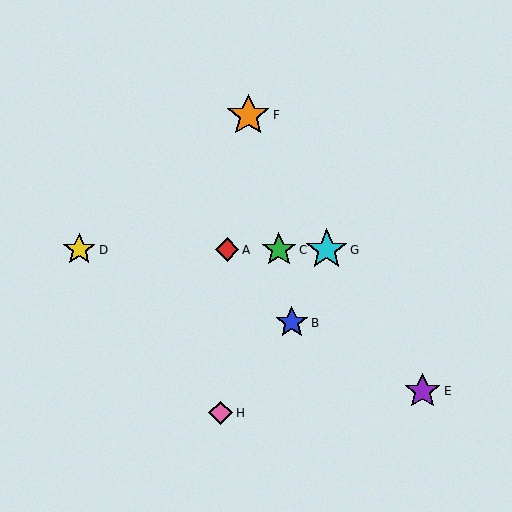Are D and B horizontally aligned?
No, D is at y≈250 and B is at y≈323.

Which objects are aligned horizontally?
Objects A, C, D, G are aligned horizontally.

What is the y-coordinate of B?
Object B is at y≈323.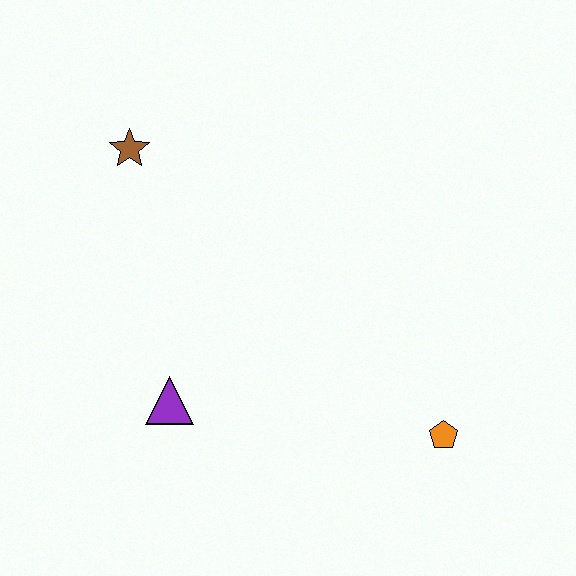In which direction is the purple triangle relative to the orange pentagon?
The purple triangle is to the left of the orange pentagon.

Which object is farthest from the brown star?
The orange pentagon is farthest from the brown star.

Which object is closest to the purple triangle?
The brown star is closest to the purple triangle.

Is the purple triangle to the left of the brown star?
No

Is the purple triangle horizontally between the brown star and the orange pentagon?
Yes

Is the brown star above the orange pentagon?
Yes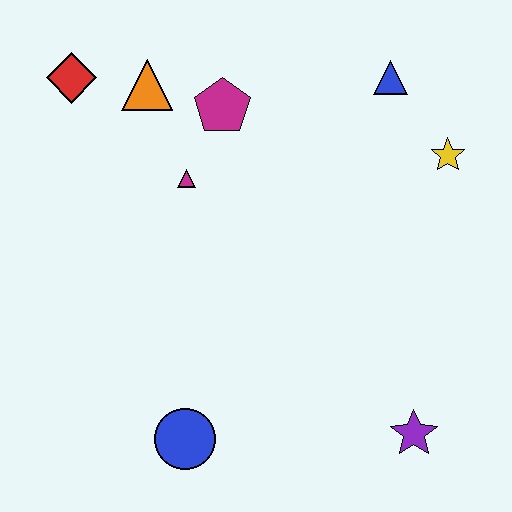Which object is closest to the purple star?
The blue circle is closest to the purple star.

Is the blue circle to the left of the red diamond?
No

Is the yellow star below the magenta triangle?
No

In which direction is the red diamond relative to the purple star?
The red diamond is above the purple star.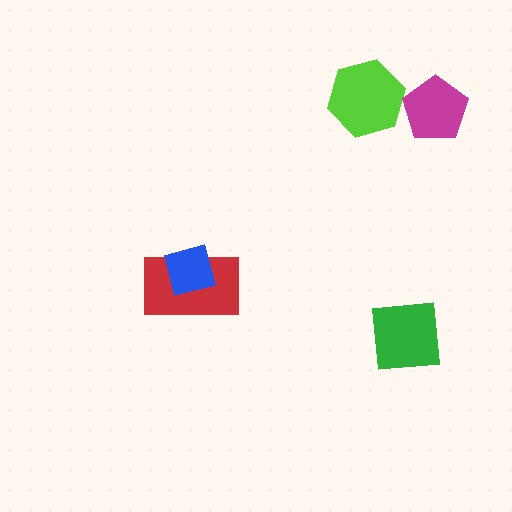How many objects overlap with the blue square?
1 object overlaps with the blue square.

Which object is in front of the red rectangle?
The blue square is in front of the red rectangle.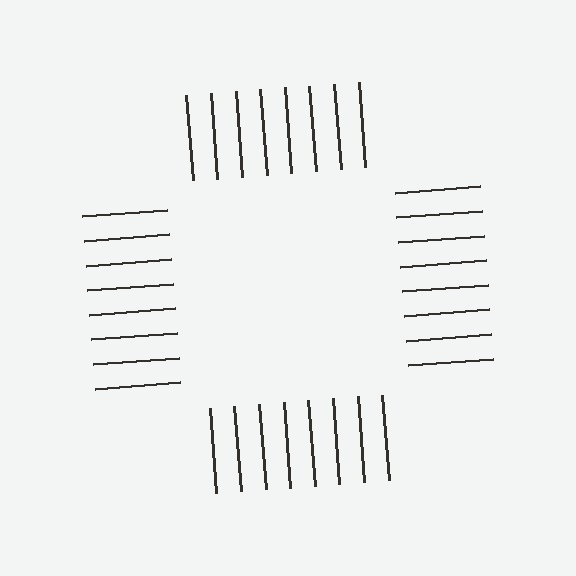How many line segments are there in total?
32 — 8 along each of the 4 edges.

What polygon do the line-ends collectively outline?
An illusory square — the line segments terminate on its edges but no continuous stroke is drawn.